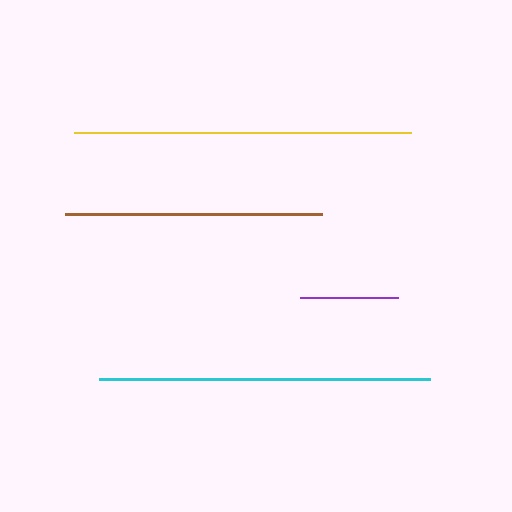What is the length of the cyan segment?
The cyan segment is approximately 331 pixels long.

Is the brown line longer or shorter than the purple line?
The brown line is longer than the purple line.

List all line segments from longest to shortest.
From longest to shortest: yellow, cyan, brown, purple.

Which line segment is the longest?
The yellow line is the longest at approximately 337 pixels.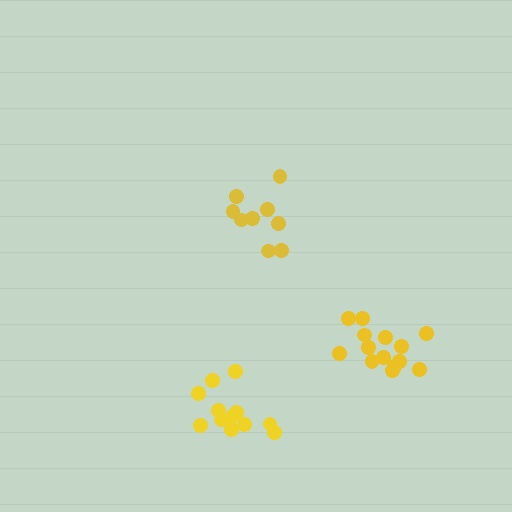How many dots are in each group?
Group 1: 9 dots, Group 2: 12 dots, Group 3: 14 dots (35 total).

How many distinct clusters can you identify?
There are 3 distinct clusters.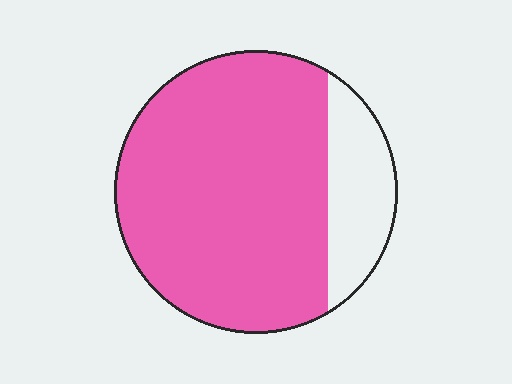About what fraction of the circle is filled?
About four fifths (4/5).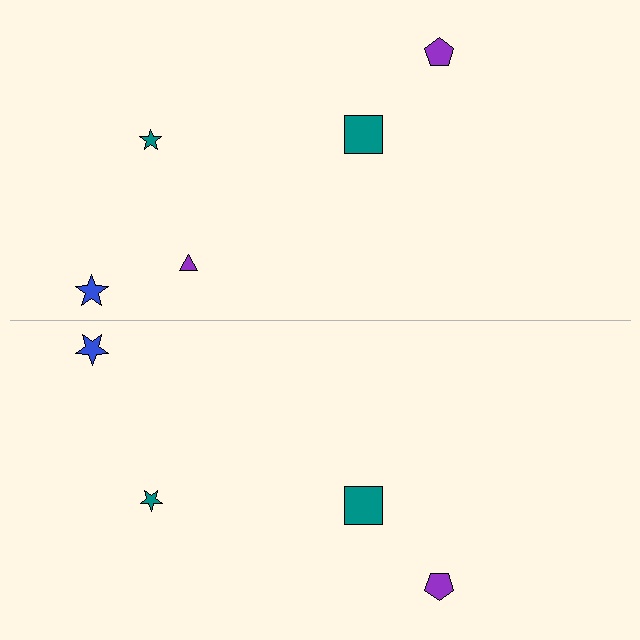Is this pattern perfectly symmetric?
No, the pattern is not perfectly symmetric. A purple triangle is missing from the bottom side.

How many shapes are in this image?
There are 9 shapes in this image.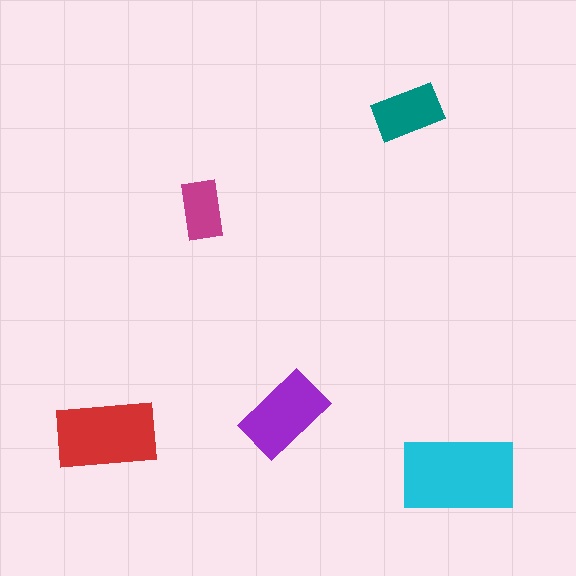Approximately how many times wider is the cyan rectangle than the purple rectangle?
About 1.5 times wider.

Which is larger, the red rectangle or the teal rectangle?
The red one.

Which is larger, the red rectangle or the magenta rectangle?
The red one.